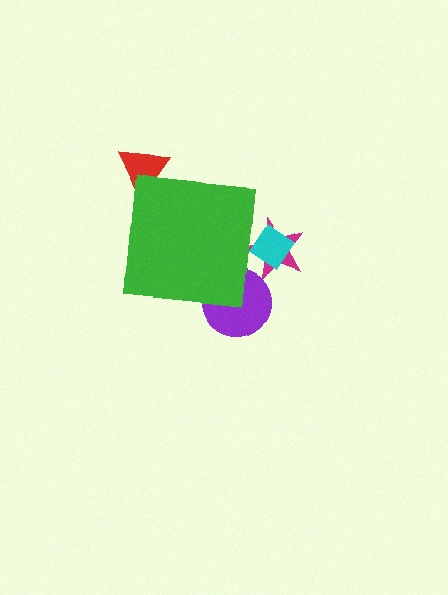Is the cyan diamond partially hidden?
Yes, the cyan diamond is partially hidden behind the green square.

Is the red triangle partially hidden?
Yes, the red triangle is partially hidden behind the green square.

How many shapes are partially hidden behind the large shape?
4 shapes are partially hidden.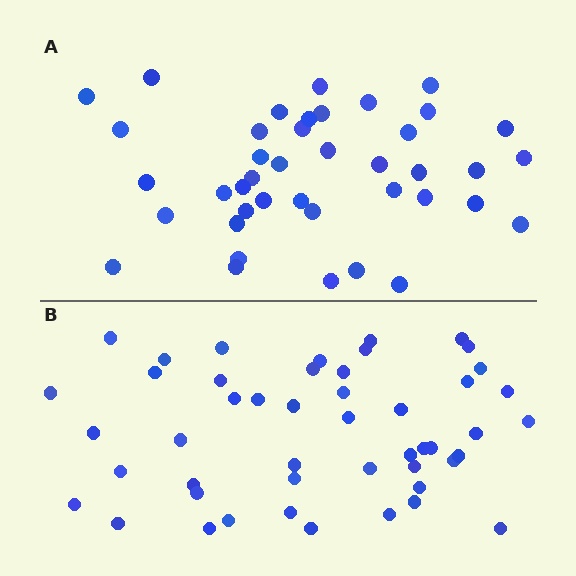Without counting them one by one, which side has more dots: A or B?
Region B (the bottom region) has more dots.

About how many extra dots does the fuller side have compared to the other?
Region B has roughly 8 or so more dots than region A.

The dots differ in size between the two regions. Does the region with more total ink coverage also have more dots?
No. Region A has more total ink coverage because its dots are larger, but region B actually contains more individual dots. Total area can be misleading — the number of items is what matters here.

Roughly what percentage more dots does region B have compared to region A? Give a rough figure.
About 15% more.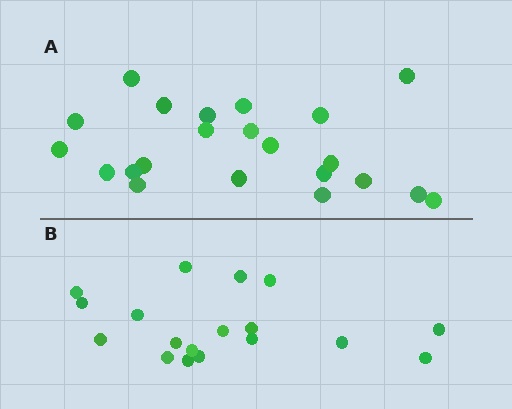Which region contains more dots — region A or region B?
Region A (the top region) has more dots.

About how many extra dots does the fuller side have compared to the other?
Region A has about 4 more dots than region B.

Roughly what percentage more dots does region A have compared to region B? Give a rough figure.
About 20% more.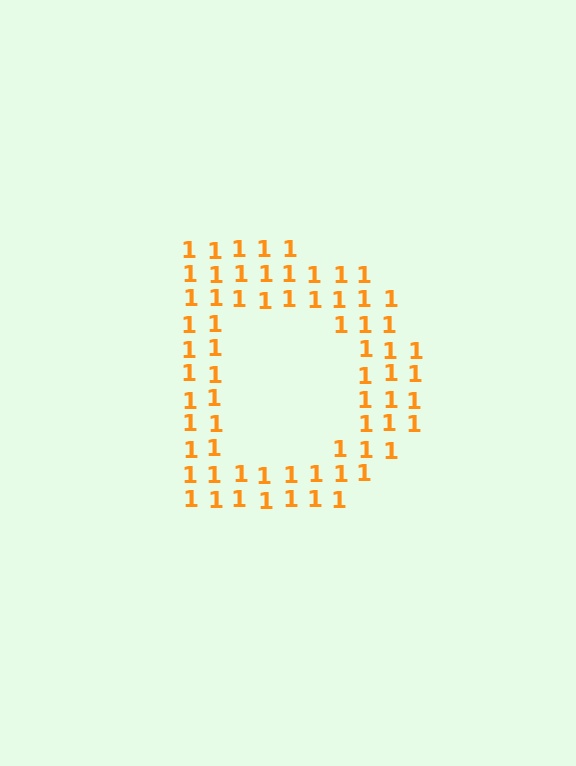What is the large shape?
The large shape is the letter D.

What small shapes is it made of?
It is made of small digit 1's.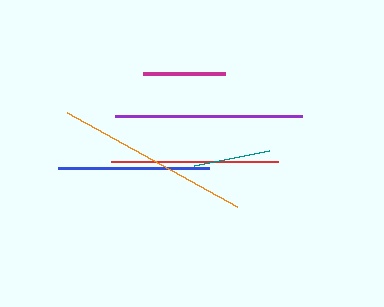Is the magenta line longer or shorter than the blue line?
The blue line is longer than the magenta line.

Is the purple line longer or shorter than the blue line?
The purple line is longer than the blue line.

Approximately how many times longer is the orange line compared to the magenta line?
The orange line is approximately 2.4 times the length of the magenta line.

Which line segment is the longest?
The orange line is the longest at approximately 194 pixels.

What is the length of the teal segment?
The teal segment is approximately 76 pixels long.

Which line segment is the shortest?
The teal line is the shortest at approximately 76 pixels.